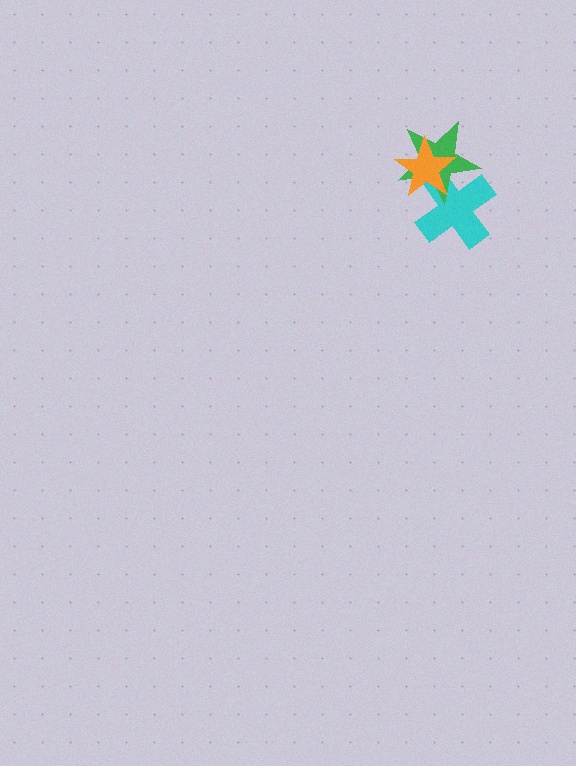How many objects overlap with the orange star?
2 objects overlap with the orange star.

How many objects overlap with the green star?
2 objects overlap with the green star.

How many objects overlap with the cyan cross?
2 objects overlap with the cyan cross.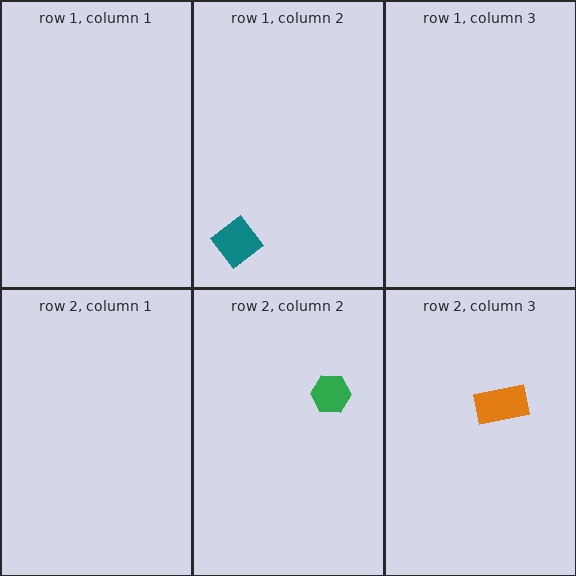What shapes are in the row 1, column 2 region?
The teal diamond.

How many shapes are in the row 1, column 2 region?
1.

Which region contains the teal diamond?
The row 1, column 2 region.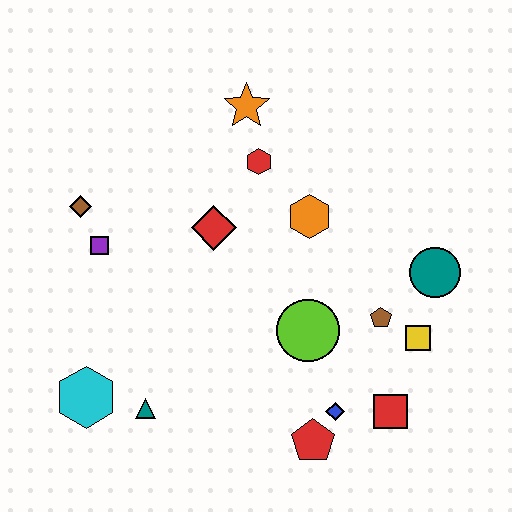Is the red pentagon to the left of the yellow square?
Yes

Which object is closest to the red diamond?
The red hexagon is closest to the red diamond.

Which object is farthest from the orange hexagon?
The cyan hexagon is farthest from the orange hexagon.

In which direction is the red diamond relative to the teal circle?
The red diamond is to the left of the teal circle.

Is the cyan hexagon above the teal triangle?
Yes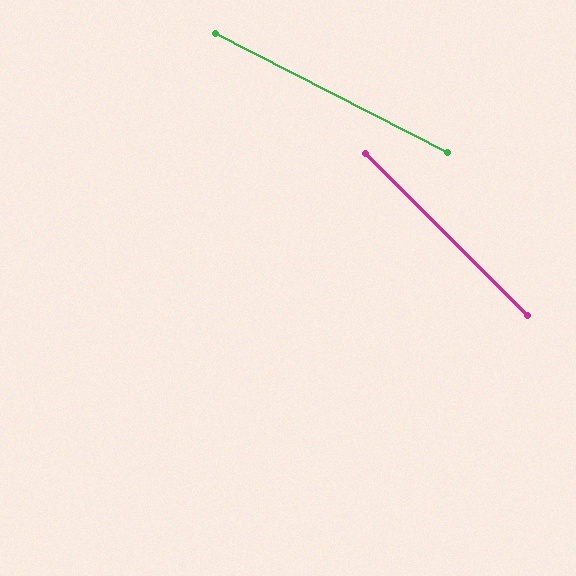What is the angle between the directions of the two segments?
Approximately 18 degrees.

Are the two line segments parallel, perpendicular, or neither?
Neither parallel nor perpendicular — they differ by about 18°.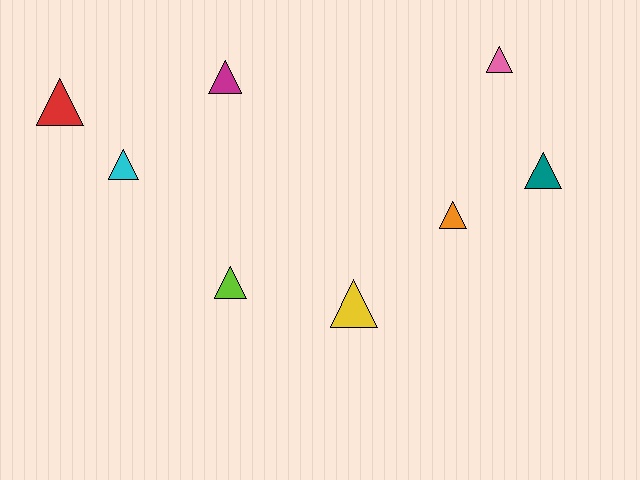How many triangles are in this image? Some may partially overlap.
There are 8 triangles.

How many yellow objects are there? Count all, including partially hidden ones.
There is 1 yellow object.